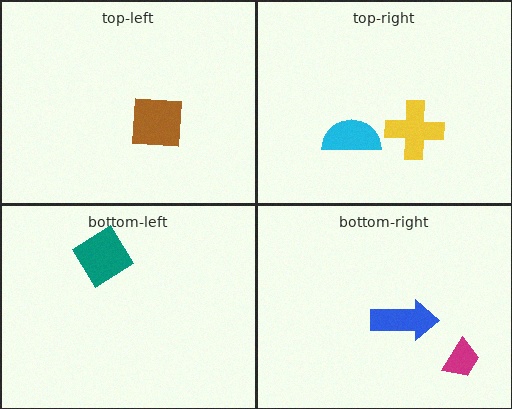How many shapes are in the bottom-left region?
1.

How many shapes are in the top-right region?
2.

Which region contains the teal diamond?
The bottom-left region.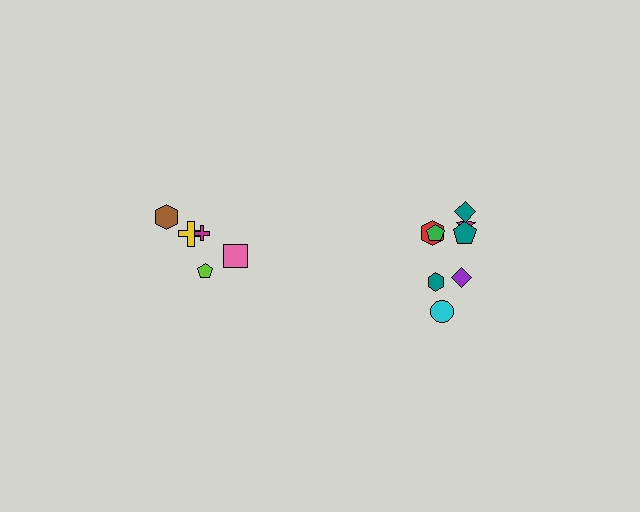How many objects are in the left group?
There are 5 objects.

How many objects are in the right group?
There are 8 objects.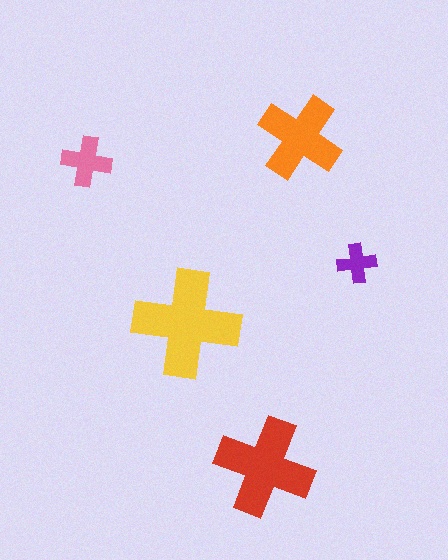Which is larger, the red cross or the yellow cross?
The yellow one.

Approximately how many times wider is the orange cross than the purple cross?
About 2 times wider.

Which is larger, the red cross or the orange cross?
The red one.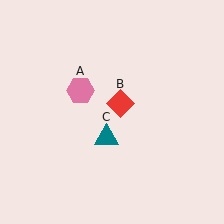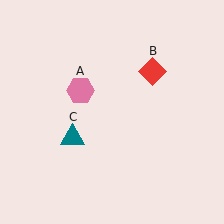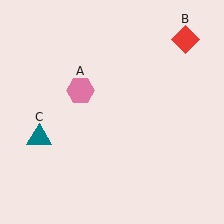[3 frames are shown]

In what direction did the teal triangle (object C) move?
The teal triangle (object C) moved left.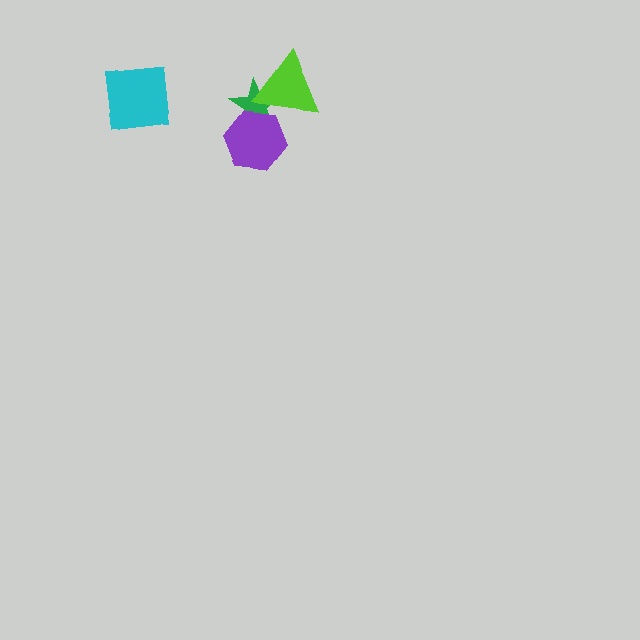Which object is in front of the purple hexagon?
The lime triangle is in front of the purple hexagon.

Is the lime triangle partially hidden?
No, no other shape covers it.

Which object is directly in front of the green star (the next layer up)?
The purple hexagon is directly in front of the green star.